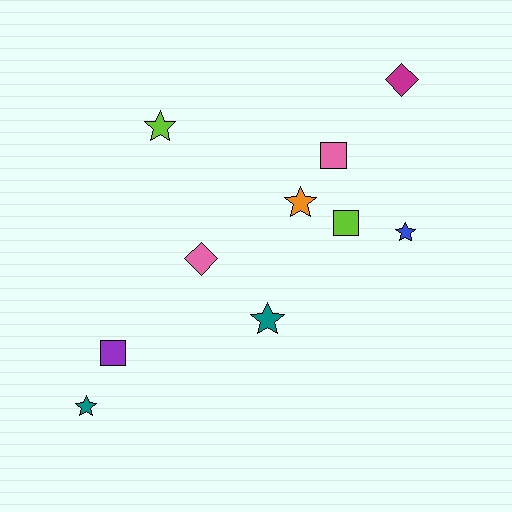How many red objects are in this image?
There are no red objects.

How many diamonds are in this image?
There are 2 diamonds.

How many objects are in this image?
There are 10 objects.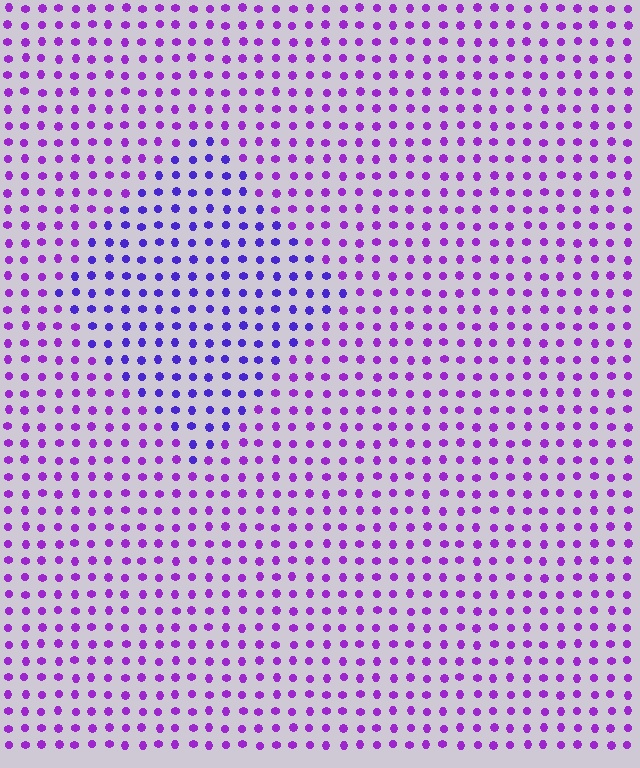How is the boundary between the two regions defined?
The boundary is defined purely by a slight shift in hue (about 31 degrees). Spacing, size, and orientation are identical on both sides.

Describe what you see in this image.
The image is filled with small purple elements in a uniform arrangement. A diamond-shaped region is visible where the elements are tinted to a slightly different hue, forming a subtle color boundary.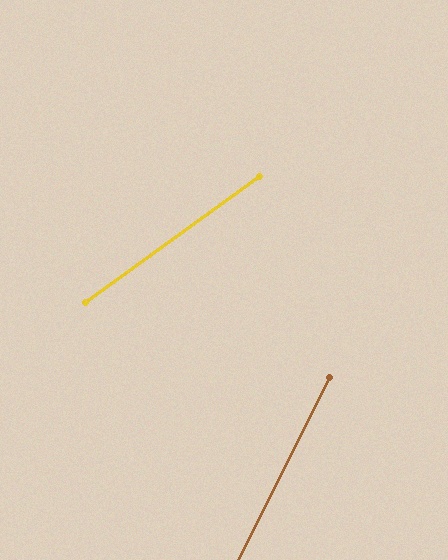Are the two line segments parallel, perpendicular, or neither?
Neither parallel nor perpendicular — they differ by about 28°.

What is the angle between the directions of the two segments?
Approximately 28 degrees.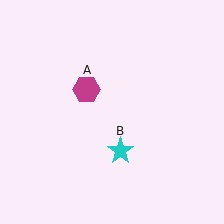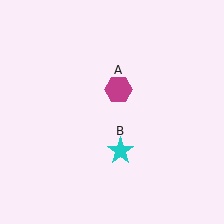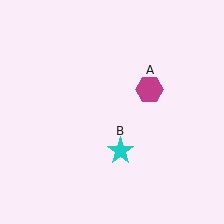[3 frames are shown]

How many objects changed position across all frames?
1 object changed position: magenta hexagon (object A).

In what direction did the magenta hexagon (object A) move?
The magenta hexagon (object A) moved right.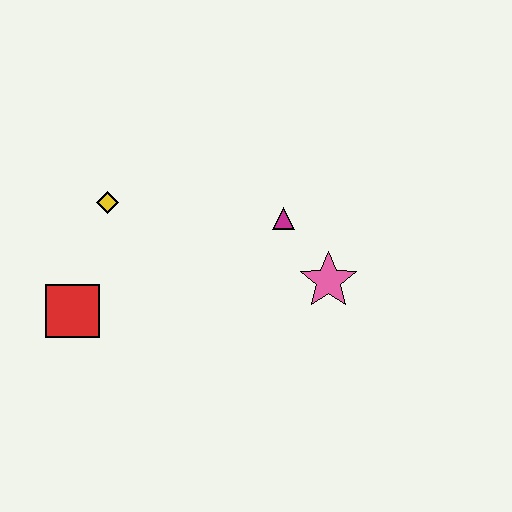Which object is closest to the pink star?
The magenta triangle is closest to the pink star.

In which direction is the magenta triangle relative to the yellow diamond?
The magenta triangle is to the right of the yellow diamond.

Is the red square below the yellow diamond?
Yes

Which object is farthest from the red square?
The pink star is farthest from the red square.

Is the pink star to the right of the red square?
Yes